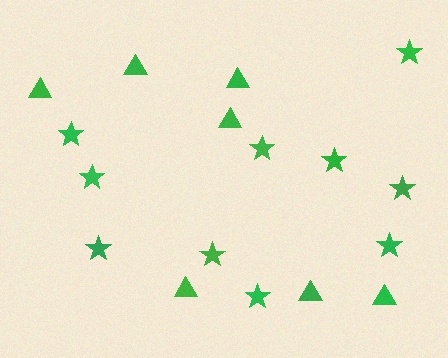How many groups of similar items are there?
There are 2 groups: one group of triangles (7) and one group of stars (10).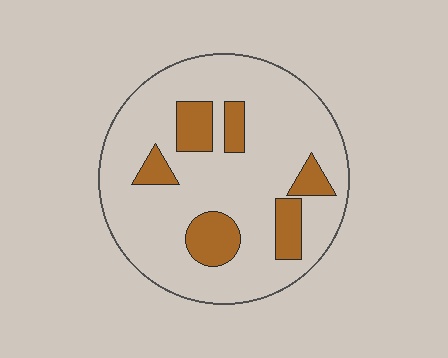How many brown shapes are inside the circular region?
6.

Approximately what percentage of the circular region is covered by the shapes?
Approximately 20%.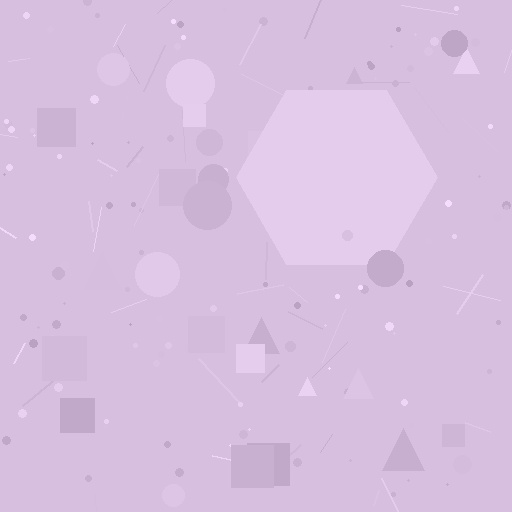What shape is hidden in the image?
A hexagon is hidden in the image.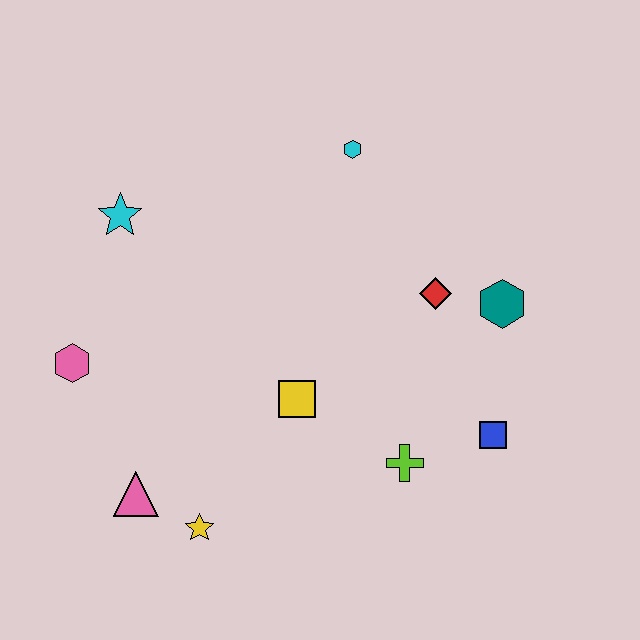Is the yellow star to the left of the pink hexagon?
No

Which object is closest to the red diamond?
The teal hexagon is closest to the red diamond.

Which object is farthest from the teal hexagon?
The pink hexagon is farthest from the teal hexagon.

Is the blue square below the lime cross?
No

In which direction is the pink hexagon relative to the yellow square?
The pink hexagon is to the left of the yellow square.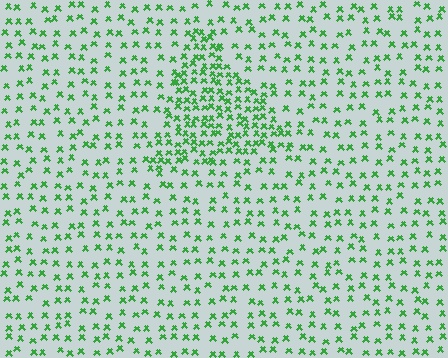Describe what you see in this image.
The image contains small green elements arranged at two different densities. A triangle-shaped region is visible where the elements are more densely packed than the surrounding area.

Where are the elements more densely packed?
The elements are more densely packed inside the triangle boundary.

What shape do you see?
I see a triangle.